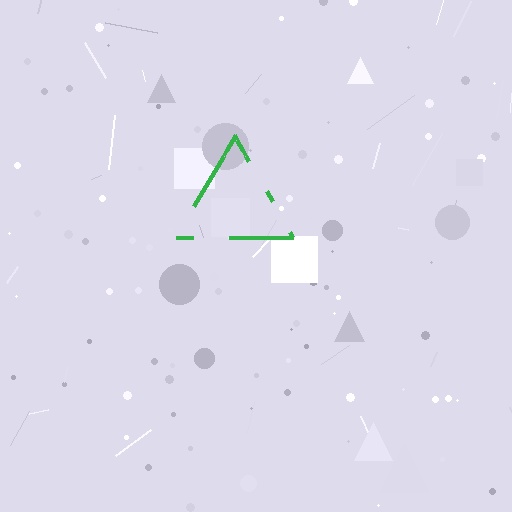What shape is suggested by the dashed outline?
The dashed outline suggests a triangle.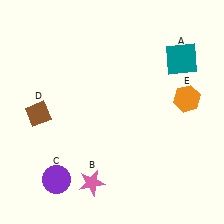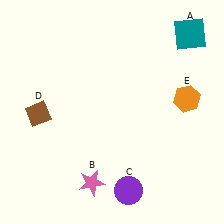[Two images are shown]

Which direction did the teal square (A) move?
The teal square (A) moved up.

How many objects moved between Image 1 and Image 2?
2 objects moved between the two images.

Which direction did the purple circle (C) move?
The purple circle (C) moved right.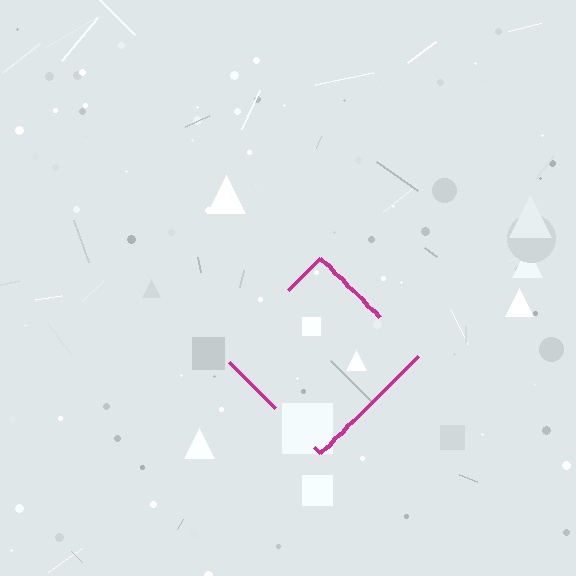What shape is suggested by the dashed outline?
The dashed outline suggests a diamond.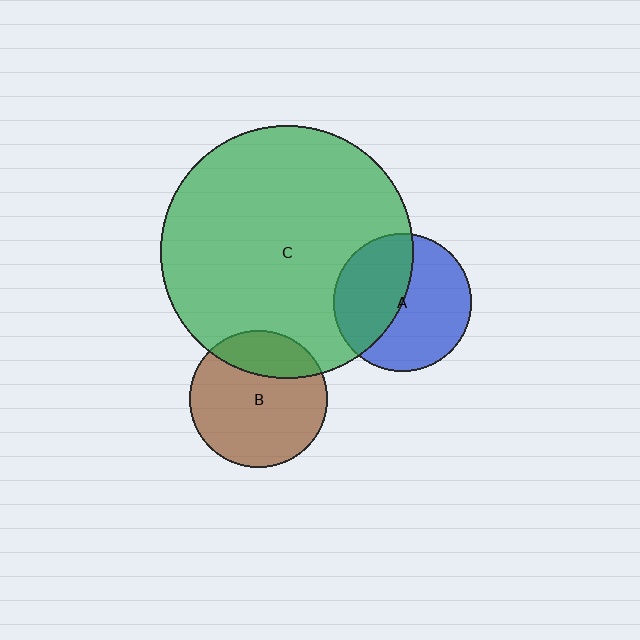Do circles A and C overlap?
Yes.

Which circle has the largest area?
Circle C (green).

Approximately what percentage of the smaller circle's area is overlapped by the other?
Approximately 45%.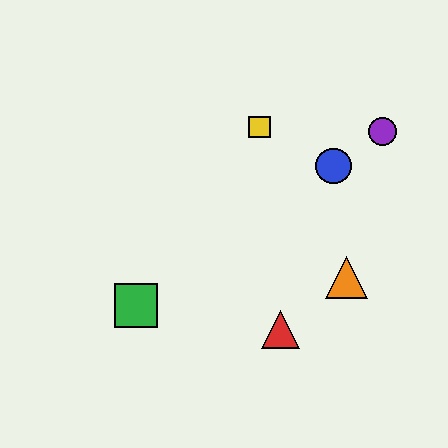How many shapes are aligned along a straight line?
3 shapes (the blue circle, the green square, the purple circle) are aligned along a straight line.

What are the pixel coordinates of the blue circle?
The blue circle is at (334, 166).